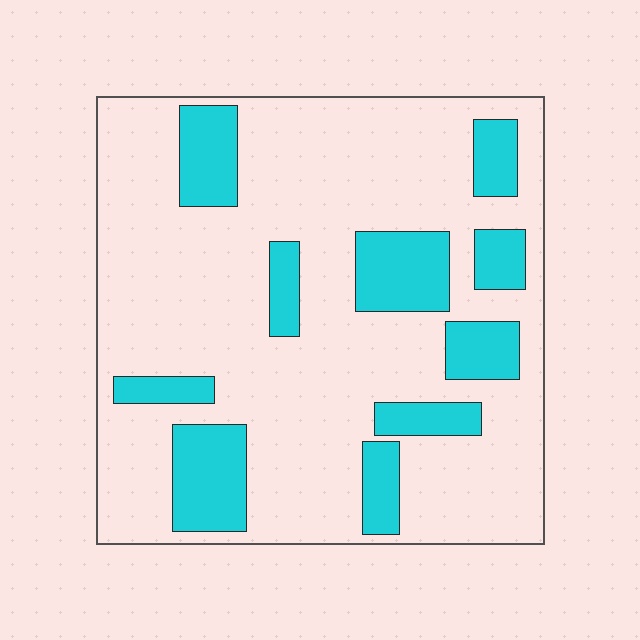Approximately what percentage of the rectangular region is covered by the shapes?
Approximately 25%.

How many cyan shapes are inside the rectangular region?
10.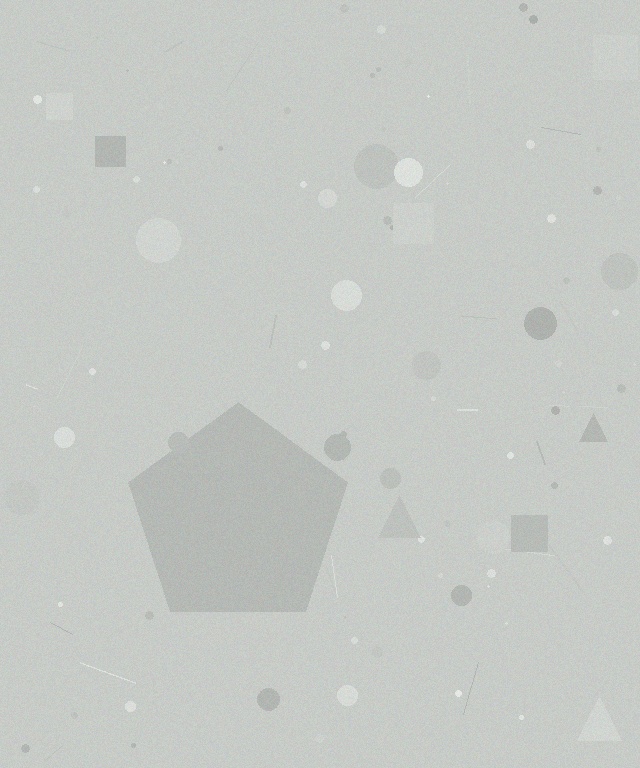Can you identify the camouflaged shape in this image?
The camouflaged shape is a pentagon.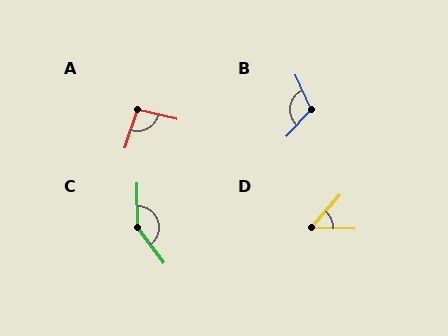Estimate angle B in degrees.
Approximately 113 degrees.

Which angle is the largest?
C, at approximately 144 degrees.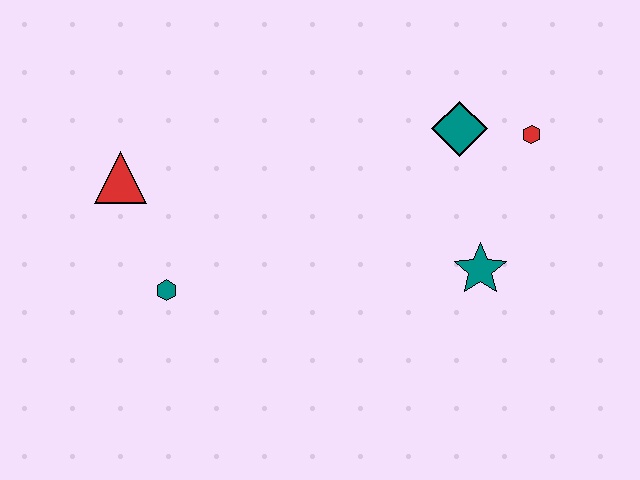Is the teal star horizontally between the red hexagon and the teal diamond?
Yes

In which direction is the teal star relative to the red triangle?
The teal star is to the right of the red triangle.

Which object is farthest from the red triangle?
The red hexagon is farthest from the red triangle.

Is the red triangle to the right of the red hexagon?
No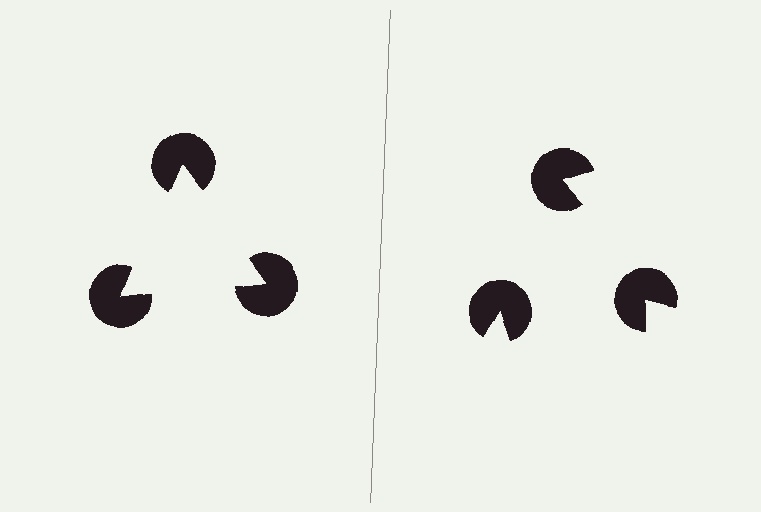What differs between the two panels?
The pac-man discs are positioned identically on both sides; only the wedge orientations differ. On the left they align to a triangle; on the right they are misaligned.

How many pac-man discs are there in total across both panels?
6 — 3 on each side.